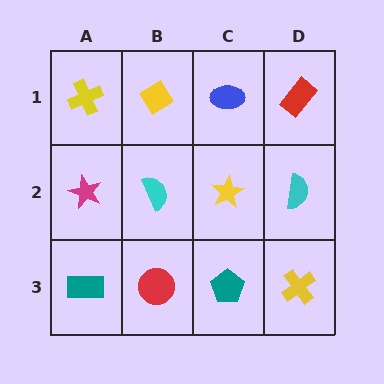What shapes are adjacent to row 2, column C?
A blue ellipse (row 1, column C), a teal pentagon (row 3, column C), a cyan semicircle (row 2, column B), a cyan semicircle (row 2, column D).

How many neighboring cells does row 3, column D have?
2.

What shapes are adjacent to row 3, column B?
A cyan semicircle (row 2, column B), a teal rectangle (row 3, column A), a teal pentagon (row 3, column C).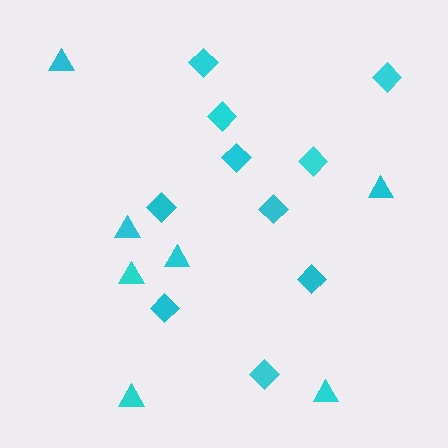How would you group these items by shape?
There are 2 groups: one group of diamonds (10) and one group of triangles (7).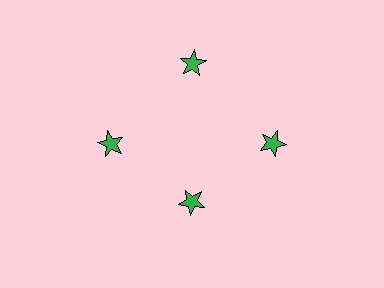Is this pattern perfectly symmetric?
No. The 4 green stars are arranged in a ring, but one element near the 6 o'clock position is pulled inward toward the center, breaking the 4-fold rotational symmetry.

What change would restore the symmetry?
The symmetry would be restored by moving it outward, back onto the ring so that all 4 stars sit at equal angles and equal distance from the center.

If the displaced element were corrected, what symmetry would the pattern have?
It would have 4-fold rotational symmetry — the pattern would map onto itself every 90 degrees.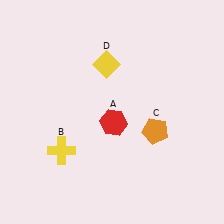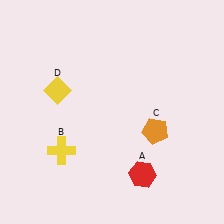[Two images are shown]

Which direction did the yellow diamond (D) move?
The yellow diamond (D) moved left.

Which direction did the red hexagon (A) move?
The red hexagon (A) moved down.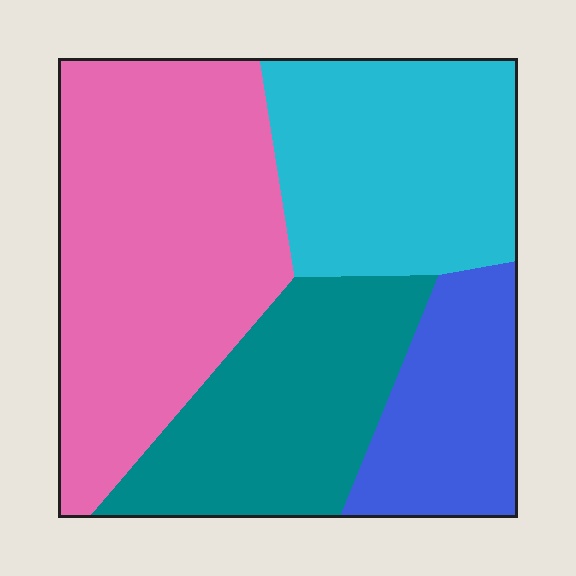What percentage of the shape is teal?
Teal takes up about one quarter (1/4) of the shape.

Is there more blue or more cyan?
Cyan.